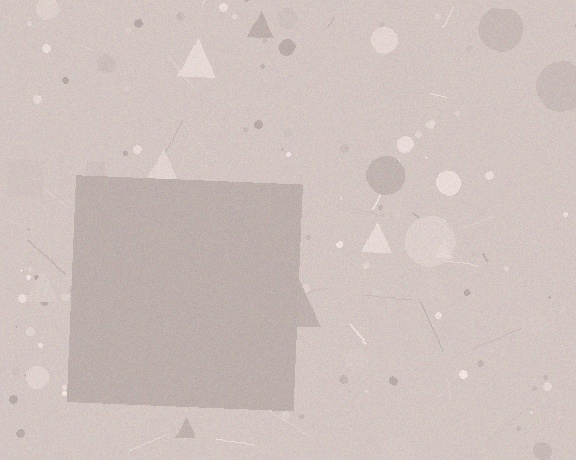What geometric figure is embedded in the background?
A square is embedded in the background.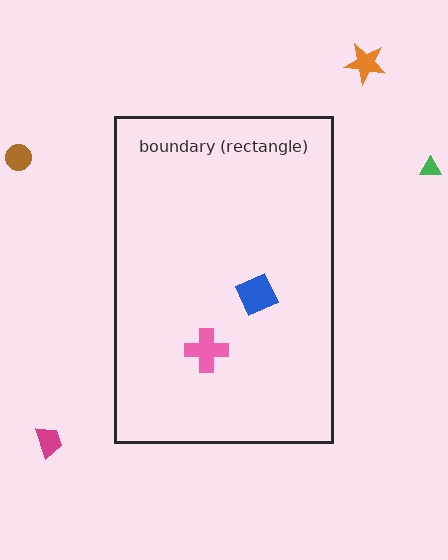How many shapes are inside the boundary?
2 inside, 4 outside.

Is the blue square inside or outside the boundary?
Inside.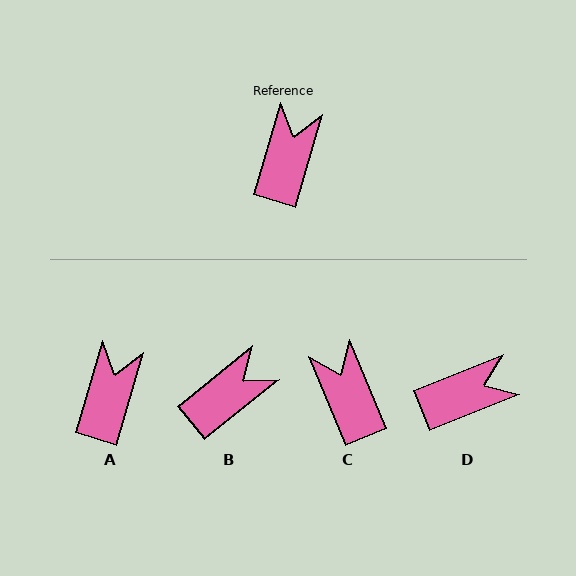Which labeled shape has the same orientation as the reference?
A.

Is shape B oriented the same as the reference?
No, it is off by about 35 degrees.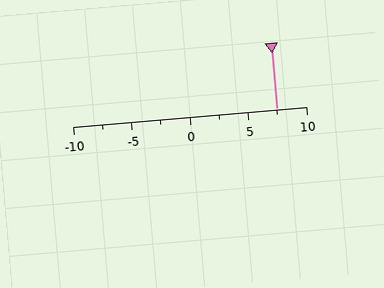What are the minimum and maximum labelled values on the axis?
The axis runs from -10 to 10.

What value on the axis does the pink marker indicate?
The marker indicates approximately 7.5.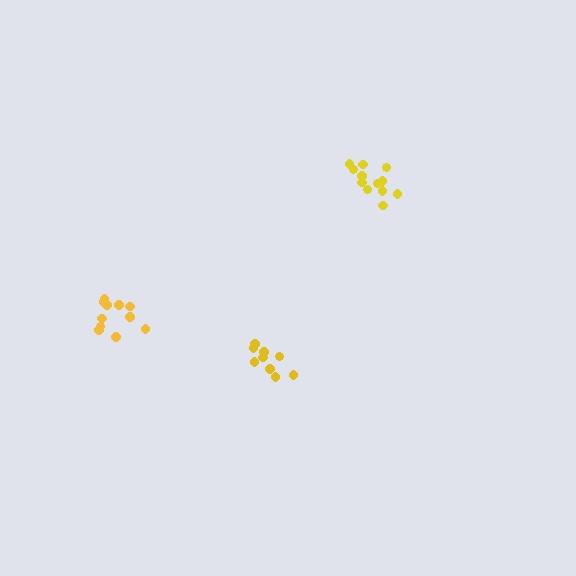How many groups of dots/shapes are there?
There are 3 groups.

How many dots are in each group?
Group 1: 10 dots, Group 2: 12 dots, Group 3: 11 dots (33 total).